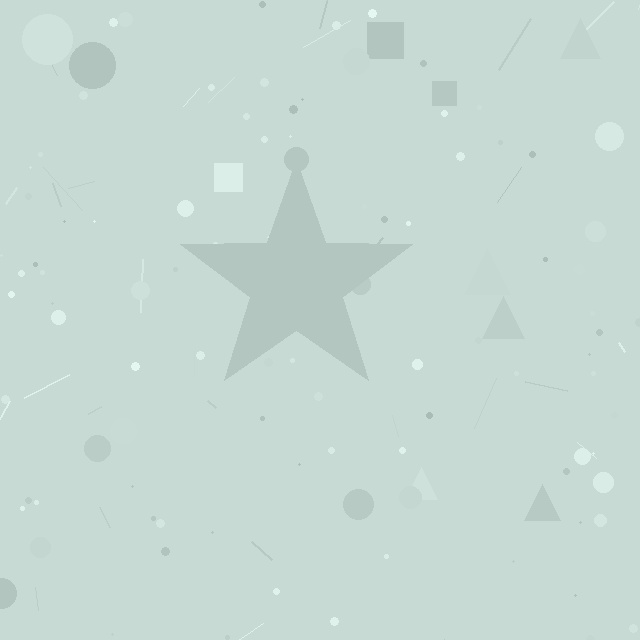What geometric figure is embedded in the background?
A star is embedded in the background.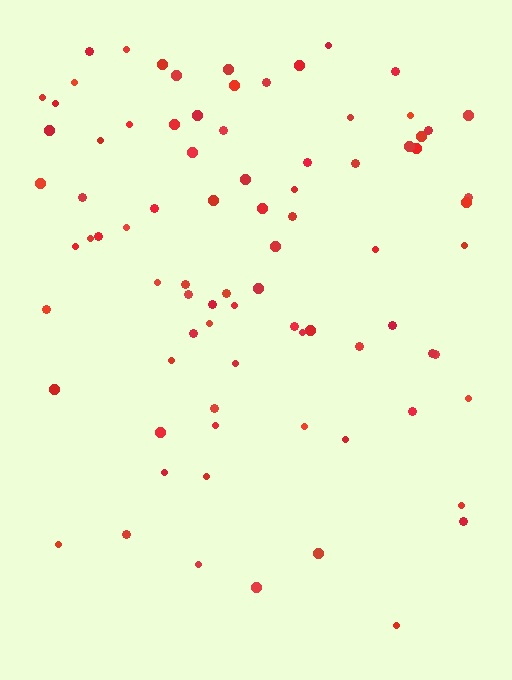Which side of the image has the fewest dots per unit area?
The bottom.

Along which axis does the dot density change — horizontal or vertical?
Vertical.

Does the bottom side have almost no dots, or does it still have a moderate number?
Still a moderate number, just noticeably fewer than the top.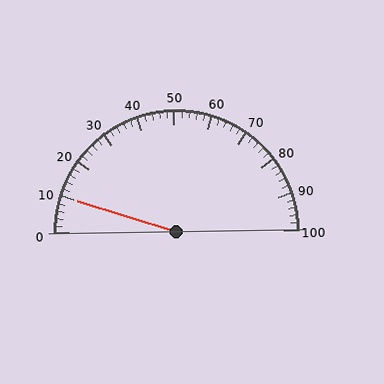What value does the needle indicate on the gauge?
The needle indicates approximately 10.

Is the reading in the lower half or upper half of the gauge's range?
The reading is in the lower half of the range (0 to 100).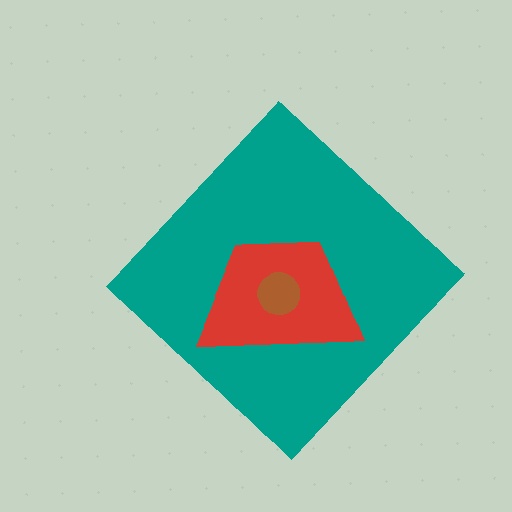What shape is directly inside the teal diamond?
The red trapezoid.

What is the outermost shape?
The teal diamond.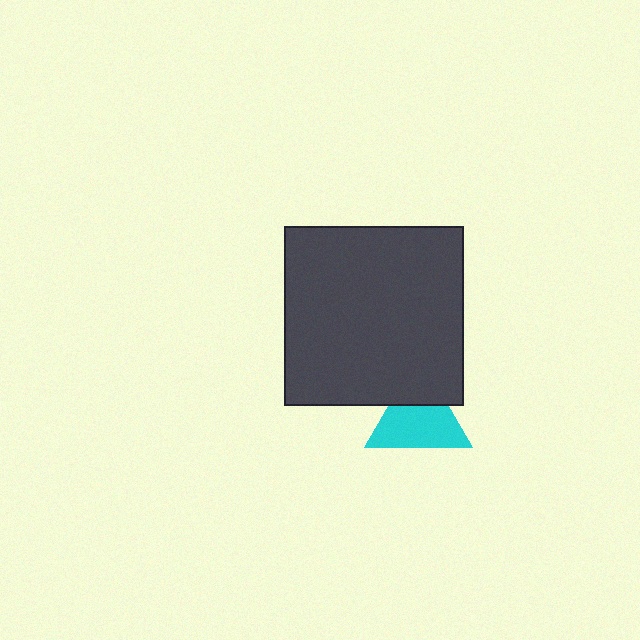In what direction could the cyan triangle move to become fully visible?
The cyan triangle could move down. That would shift it out from behind the dark gray square entirely.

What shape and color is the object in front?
The object in front is a dark gray square.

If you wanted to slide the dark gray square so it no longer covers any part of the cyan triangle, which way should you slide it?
Slide it up — that is the most direct way to separate the two shapes.